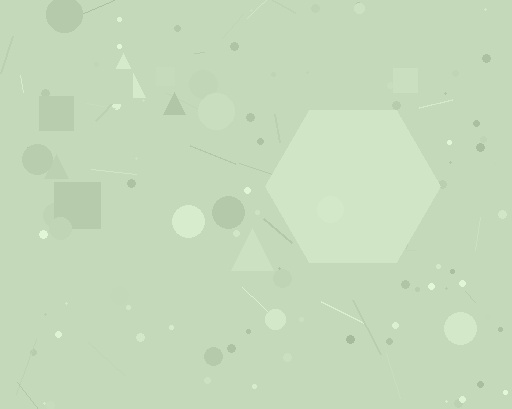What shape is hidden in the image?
A hexagon is hidden in the image.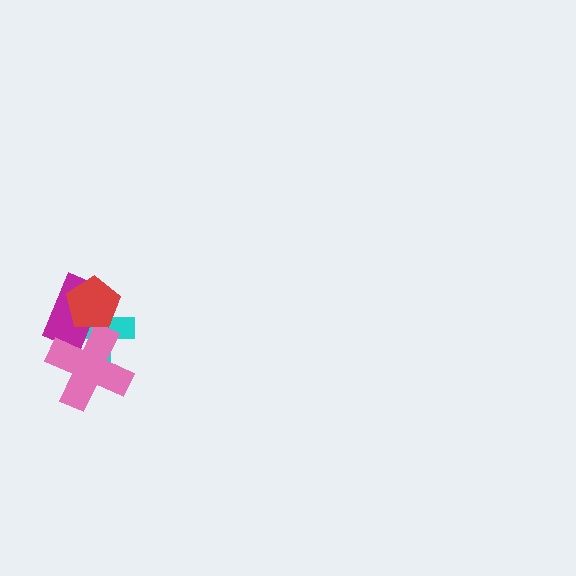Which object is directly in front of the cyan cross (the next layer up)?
The magenta rectangle is directly in front of the cyan cross.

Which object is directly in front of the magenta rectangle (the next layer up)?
The pink cross is directly in front of the magenta rectangle.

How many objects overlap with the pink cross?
3 objects overlap with the pink cross.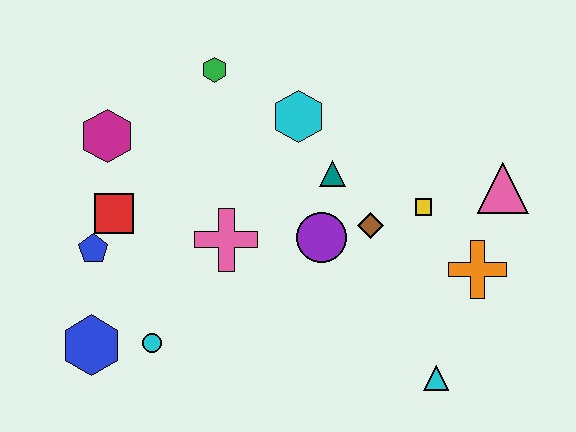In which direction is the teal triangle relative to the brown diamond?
The teal triangle is above the brown diamond.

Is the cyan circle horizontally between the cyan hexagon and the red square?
Yes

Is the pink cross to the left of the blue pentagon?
No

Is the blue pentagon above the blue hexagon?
Yes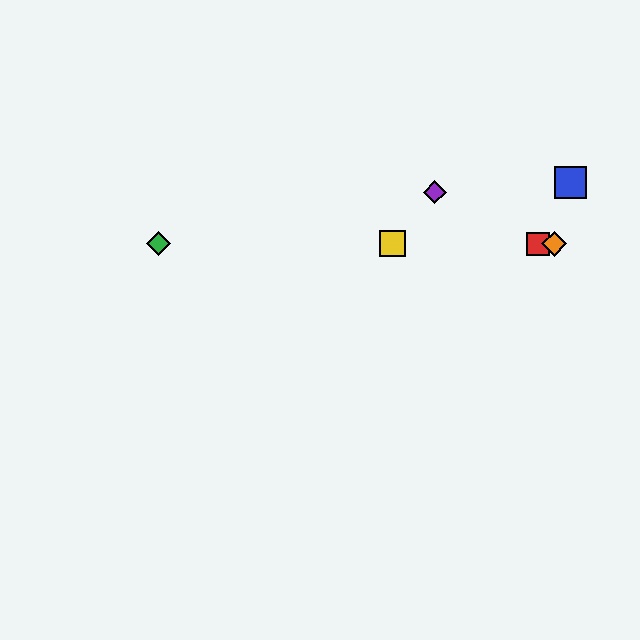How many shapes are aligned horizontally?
4 shapes (the red square, the green diamond, the yellow square, the orange diamond) are aligned horizontally.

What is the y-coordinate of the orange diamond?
The orange diamond is at y≈244.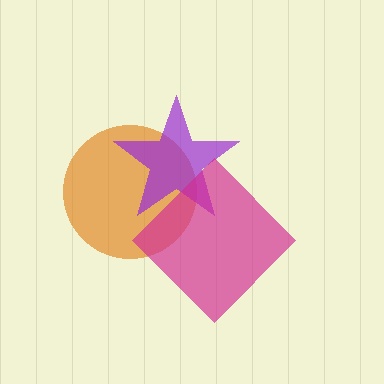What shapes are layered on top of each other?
The layered shapes are: an orange circle, a purple star, a magenta diamond.